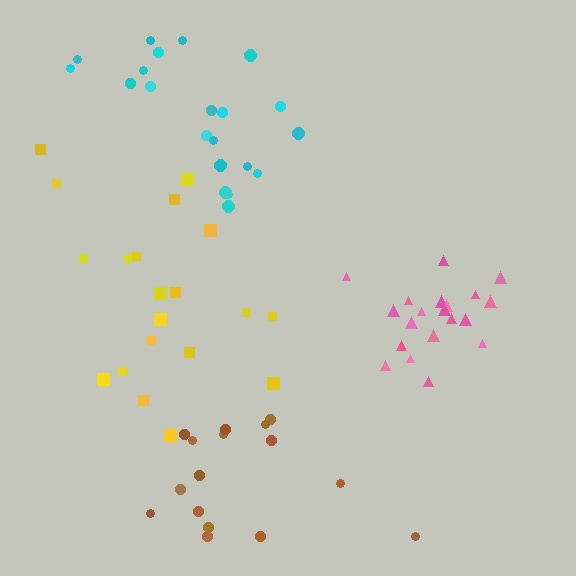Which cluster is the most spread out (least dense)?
Yellow.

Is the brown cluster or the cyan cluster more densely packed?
Cyan.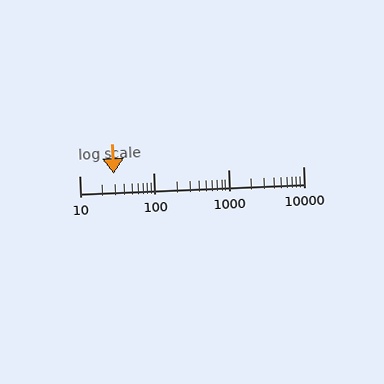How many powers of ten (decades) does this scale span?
The scale spans 3 decades, from 10 to 10000.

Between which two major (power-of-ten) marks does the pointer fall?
The pointer is between 10 and 100.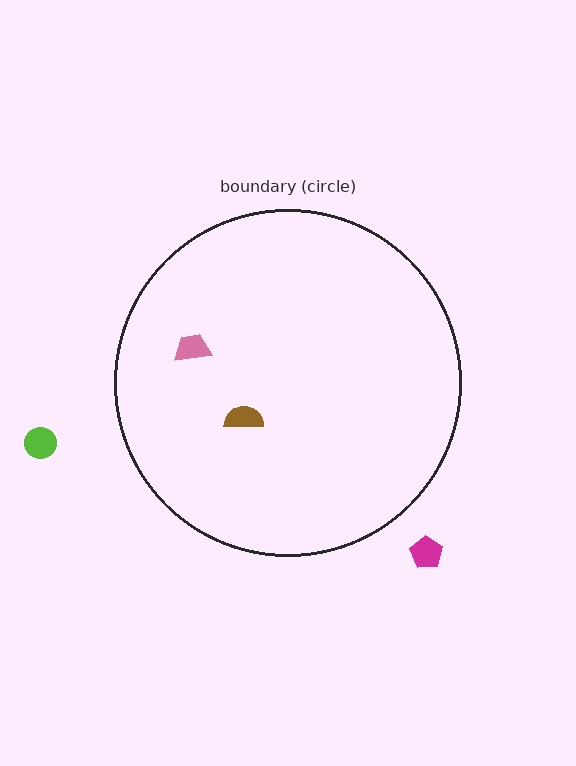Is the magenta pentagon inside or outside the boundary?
Outside.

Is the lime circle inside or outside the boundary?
Outside.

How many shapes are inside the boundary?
2 inside, 2 outside.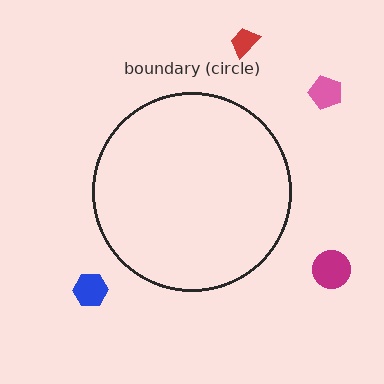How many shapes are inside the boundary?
0 inside, 4 outside.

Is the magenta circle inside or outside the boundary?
Outside.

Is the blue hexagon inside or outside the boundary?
Outside.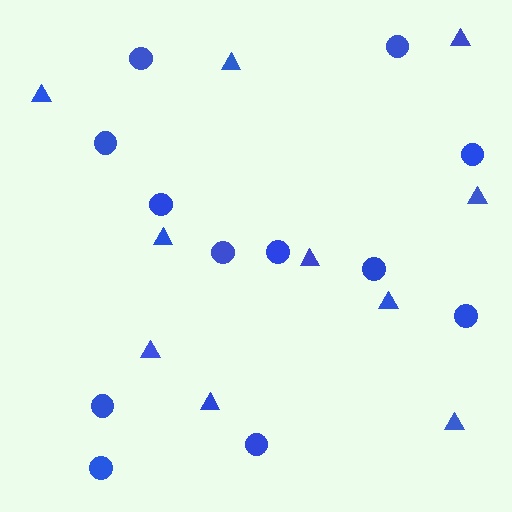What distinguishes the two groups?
There are 2 groups: one group of triangles (10) and one group of circles (12).